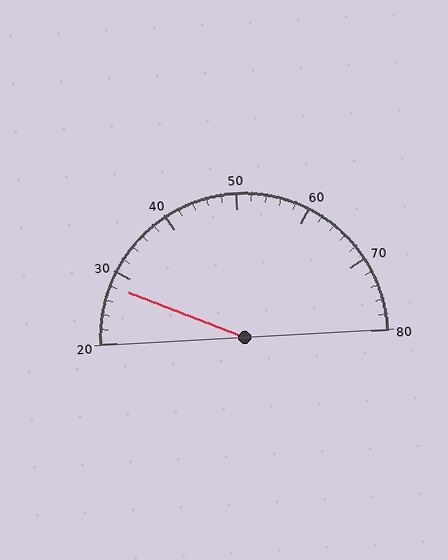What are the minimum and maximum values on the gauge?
The gauge ranges from 20 to 80.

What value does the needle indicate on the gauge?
The needle indicates approximately 28.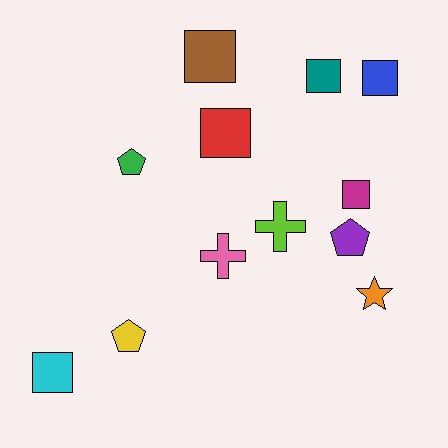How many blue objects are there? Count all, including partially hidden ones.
There is 1 blue object.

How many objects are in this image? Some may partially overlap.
There are 12 objects.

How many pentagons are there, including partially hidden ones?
There are 3 pentagons.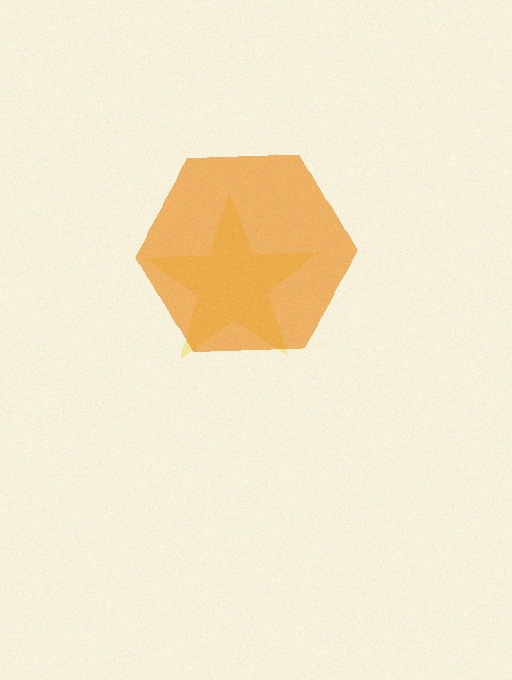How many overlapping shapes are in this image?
There are 2 overlapping shapes in the image.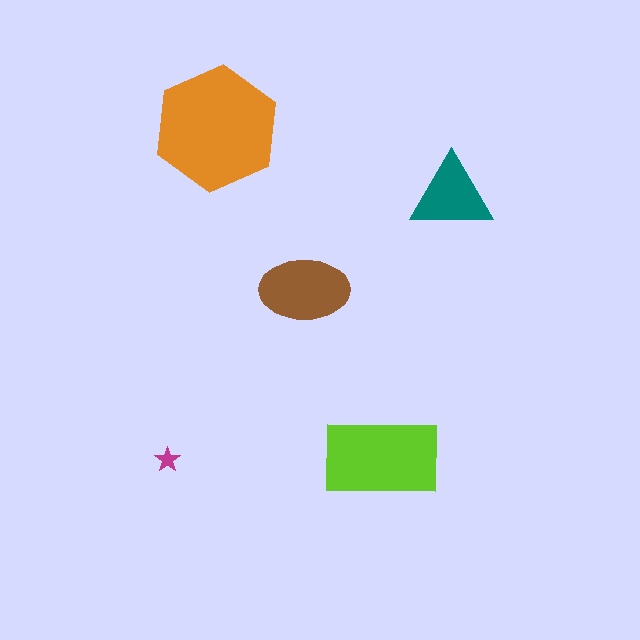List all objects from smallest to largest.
The magenta star, the teal triangle, the brown ellipse, the lime rectangle, the orange hexagon.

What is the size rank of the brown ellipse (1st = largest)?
3rd.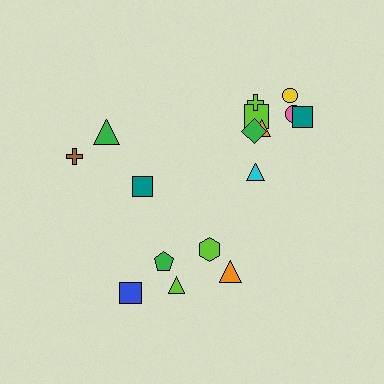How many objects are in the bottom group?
There are 5 objects.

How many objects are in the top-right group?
There are 8 objects.